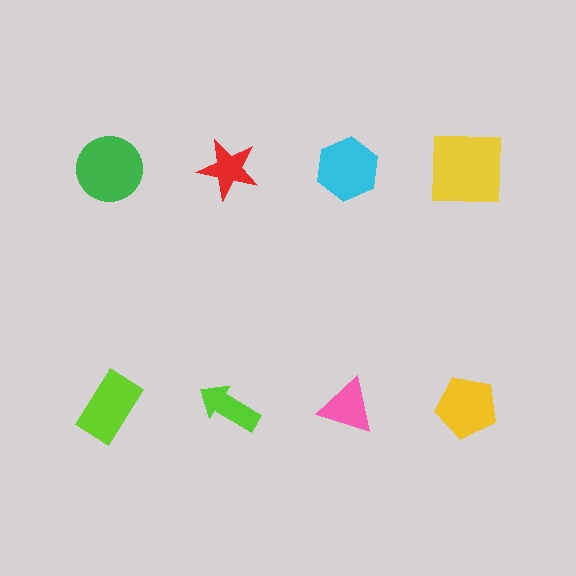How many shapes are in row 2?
4 shapes.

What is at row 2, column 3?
A pink triangle.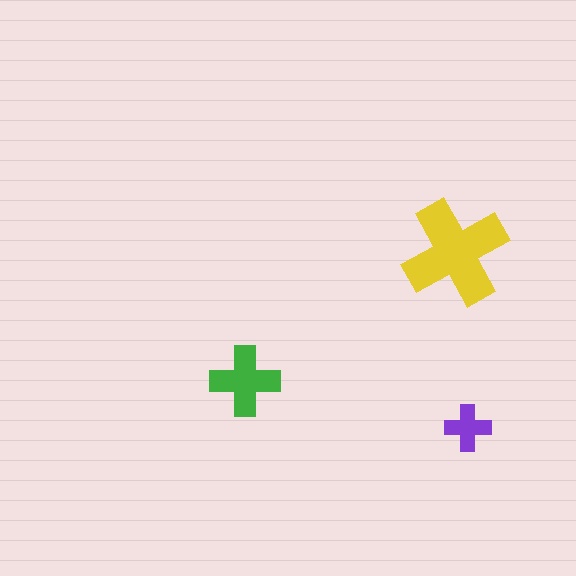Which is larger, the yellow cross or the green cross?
The yellow one.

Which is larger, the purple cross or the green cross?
The green one.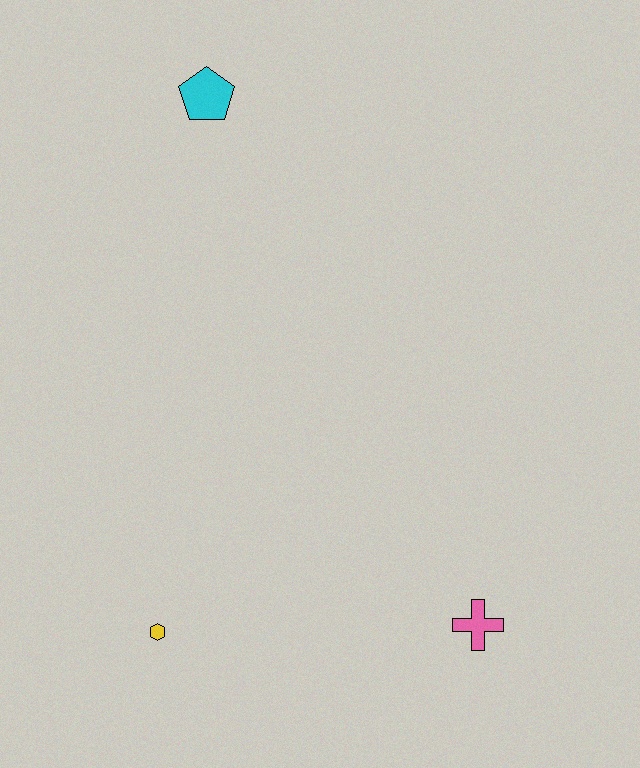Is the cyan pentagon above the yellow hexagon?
Yes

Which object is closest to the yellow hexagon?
The pink cross is closest to the yellow hexagon.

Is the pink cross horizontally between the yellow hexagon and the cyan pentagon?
No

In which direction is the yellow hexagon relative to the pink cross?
The yellow hexagon is to the left of the pink cross.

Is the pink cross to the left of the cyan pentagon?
No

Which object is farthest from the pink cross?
The cyan pentagon is farthest from the pink cross.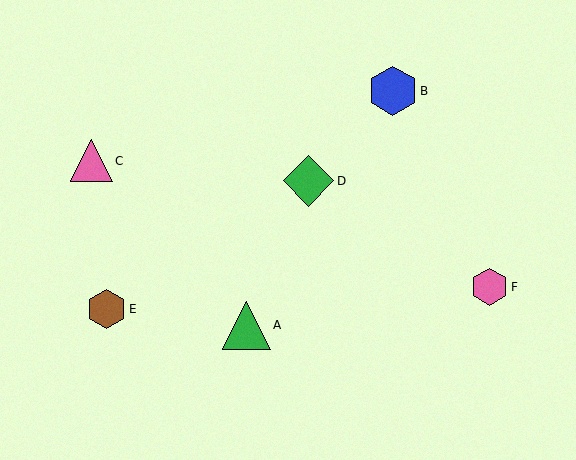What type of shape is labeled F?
Shape F is a pink hexagon.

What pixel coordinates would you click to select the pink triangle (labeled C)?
Click at (91, 161) to select the pink triangle C.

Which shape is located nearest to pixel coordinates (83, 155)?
The pink triangle (labeled C) at (91, 161) is nearest to that location.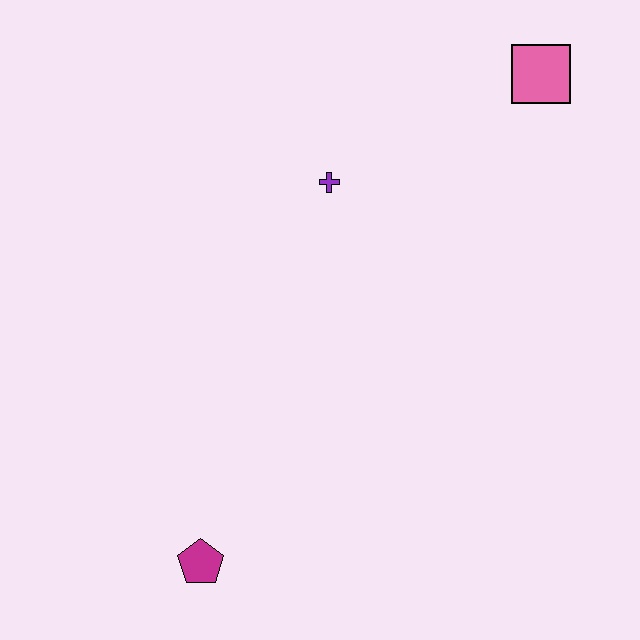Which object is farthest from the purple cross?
The magenta pentagon is farthest from the purple cross.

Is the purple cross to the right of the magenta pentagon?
Yes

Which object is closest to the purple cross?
The pink square is closest to the purple cross.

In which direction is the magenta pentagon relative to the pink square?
The magenta pentagon is below the pink square.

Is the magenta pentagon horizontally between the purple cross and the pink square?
No